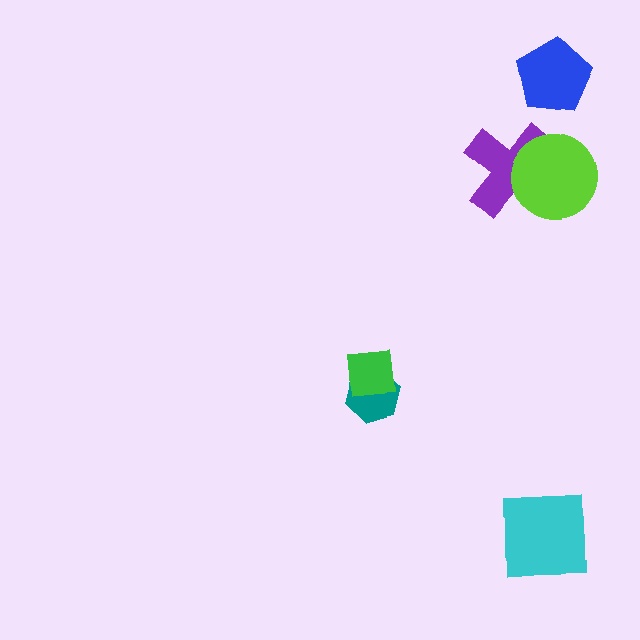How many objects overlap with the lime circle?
1 object overlaps with the lime circle.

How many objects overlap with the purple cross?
1 object overlaps with the purple cross.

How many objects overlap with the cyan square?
0 objects overlap with the cyan square.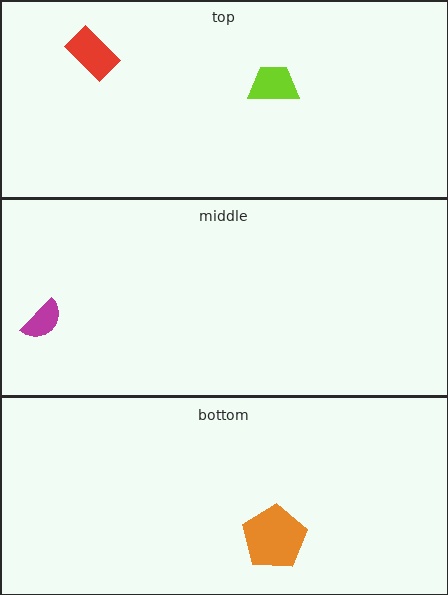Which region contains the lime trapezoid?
The top region.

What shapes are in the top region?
The lime trapezoid, the red rectangle.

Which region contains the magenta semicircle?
The middle region.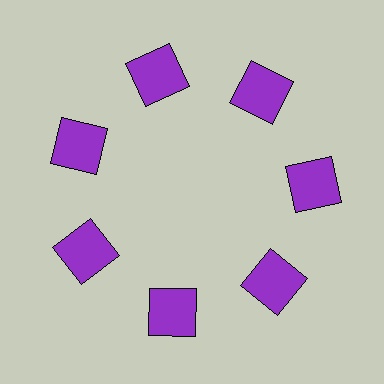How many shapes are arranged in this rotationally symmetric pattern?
There are 7 shapes, arranged in 7 groups of 1.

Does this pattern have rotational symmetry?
Yes, this pattern has 7-fold rotational symmetry. It looks the same after rotating 51 degrees around the center.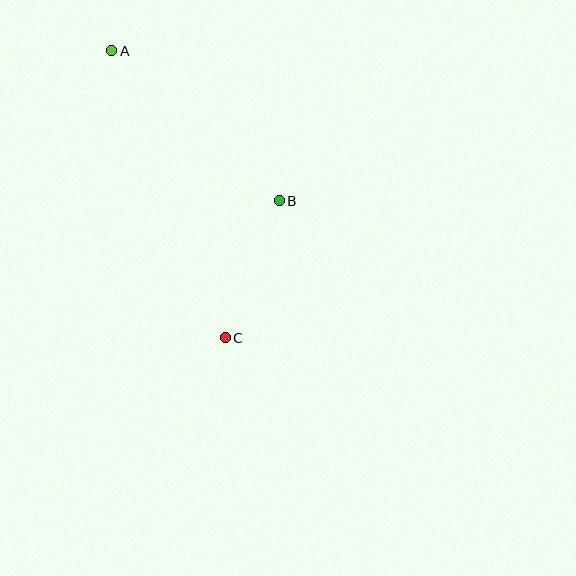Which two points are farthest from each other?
Points A and C are farthest from each other.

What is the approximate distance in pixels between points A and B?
The distance between A and B is approximately 225 pixels.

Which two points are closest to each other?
Points B and C are closest to each other.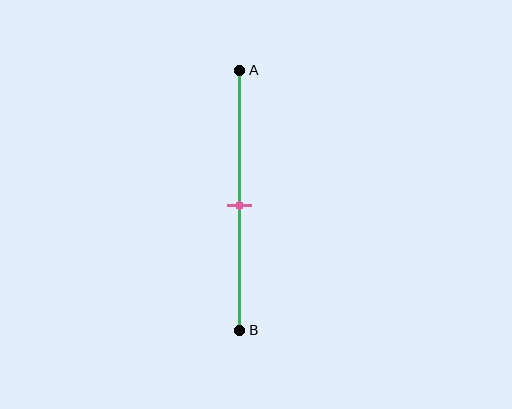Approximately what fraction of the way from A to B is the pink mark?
The pink mark is approximately 50% of the way from A to B.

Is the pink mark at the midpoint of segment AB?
Yes, the mark is approximately at the midpoint.